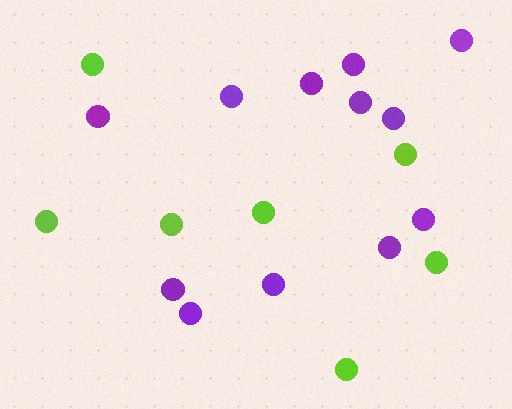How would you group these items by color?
There are 2 groups: one group of lime circles (7) and one group of purple circles (12).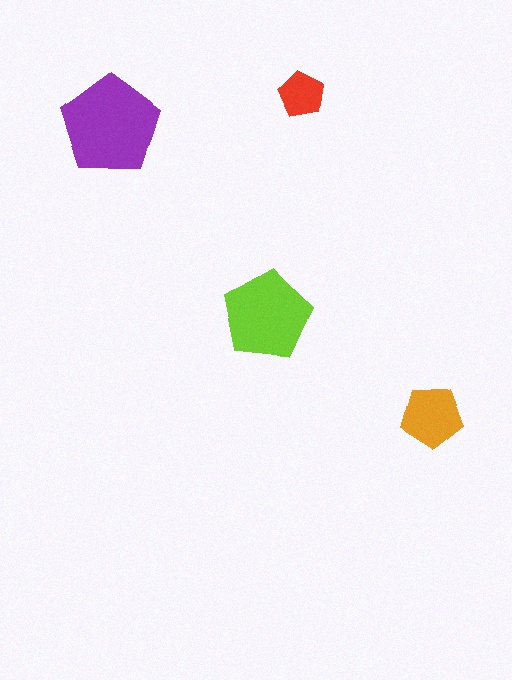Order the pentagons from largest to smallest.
the purple one, the lime one, the orange one, the red one.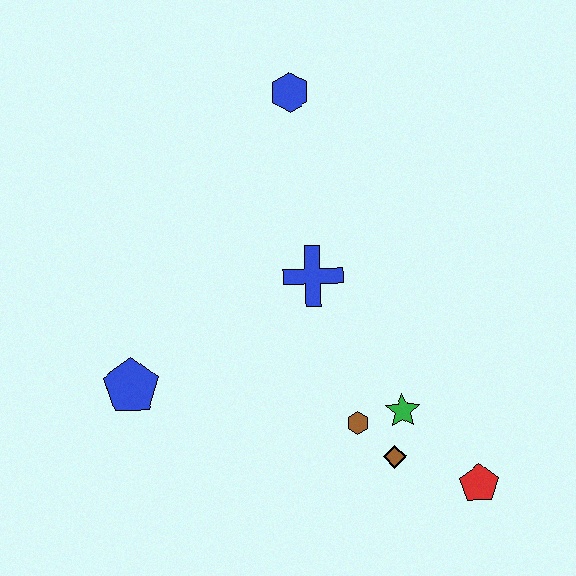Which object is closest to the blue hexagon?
The blue cross is closest to the blue hexagon.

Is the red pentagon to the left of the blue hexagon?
No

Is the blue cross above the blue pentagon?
Yes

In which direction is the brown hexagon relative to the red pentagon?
The brown hexagon is to the left of the red pentagon.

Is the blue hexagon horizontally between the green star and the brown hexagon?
No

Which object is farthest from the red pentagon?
The blue hexagon is farthest from the red pentagon.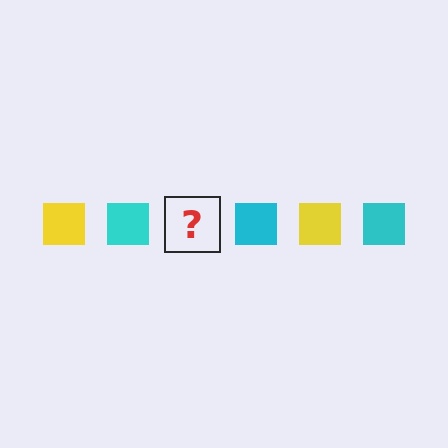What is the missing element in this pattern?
The missing element is a yellow square.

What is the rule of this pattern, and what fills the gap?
The rule is that the pattern cycles through yellow, cyan squares. The gap should be filled with a yellow square.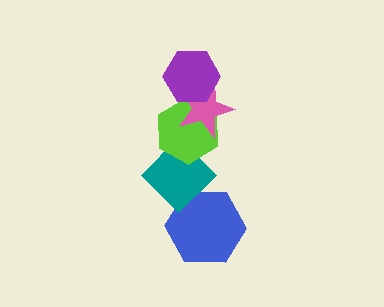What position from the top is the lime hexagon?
The lime hexagon is 3rd from the top.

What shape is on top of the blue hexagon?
The teal diamond is on top of the blue hexagon.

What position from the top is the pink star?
The pink star is 2nd from the top.